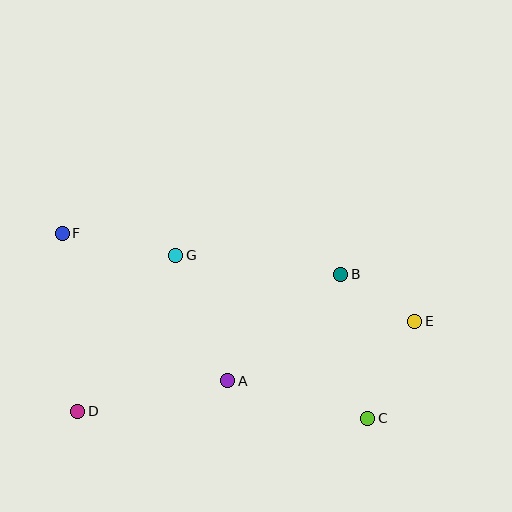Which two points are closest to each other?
Points B and E are closest to each other.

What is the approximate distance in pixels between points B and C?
The distance between B and C is approximately 147 pixels.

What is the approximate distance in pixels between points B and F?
The distance between B and F is approximately 282 pixels.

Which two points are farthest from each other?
Points E and F are farthest from each other.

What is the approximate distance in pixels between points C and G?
The distance between C and G is approximately 252 pixels.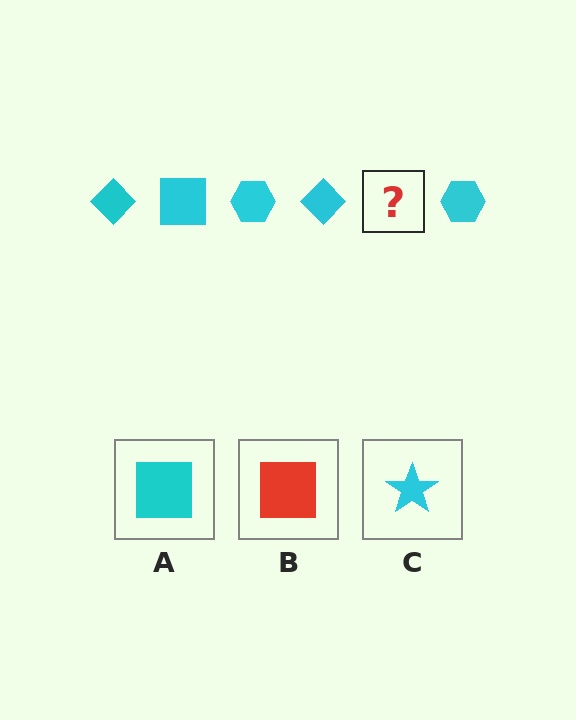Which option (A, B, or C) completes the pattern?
A.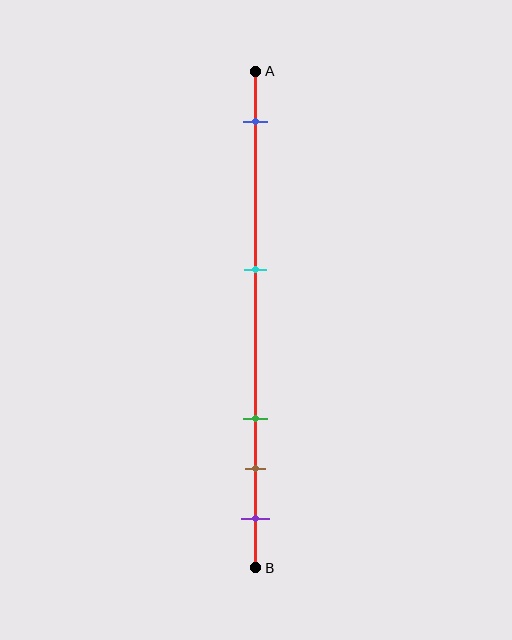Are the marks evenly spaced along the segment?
No, the marks are not evenly spaced.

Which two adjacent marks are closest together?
The brown and purple marks are the closest adjacent pair.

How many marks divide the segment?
There are 5 marks dividing the segment.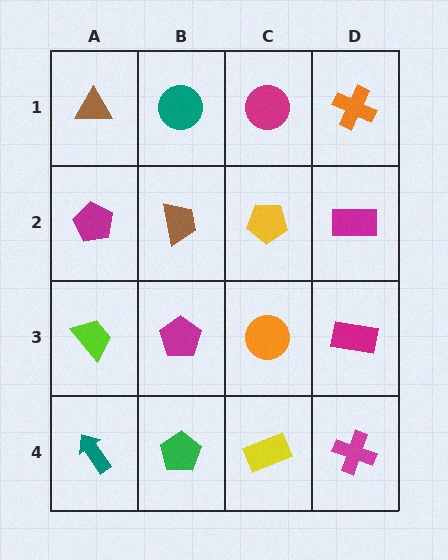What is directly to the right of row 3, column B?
An orange circle.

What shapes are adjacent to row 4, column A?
A lime trapezoid (row 3, column A), a green pentagon (row 4, column B).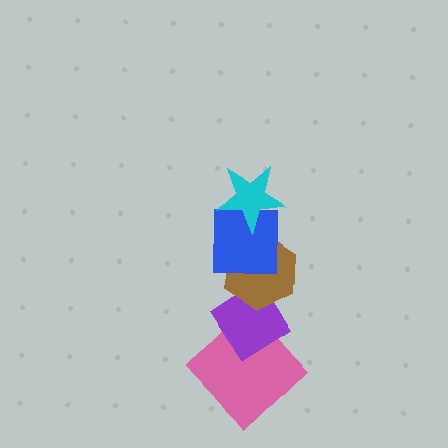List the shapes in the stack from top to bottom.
From top to bottom: the cyan star, the blue square, the brown hexagon, the purple diamond, the pink diamond.